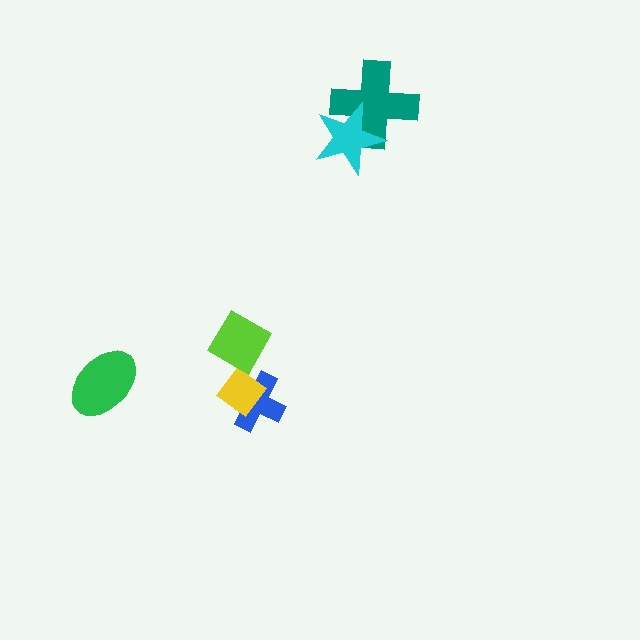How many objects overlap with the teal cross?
1 object overlaps with the teal cross.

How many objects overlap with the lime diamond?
1 object overlaps with the lime diamond.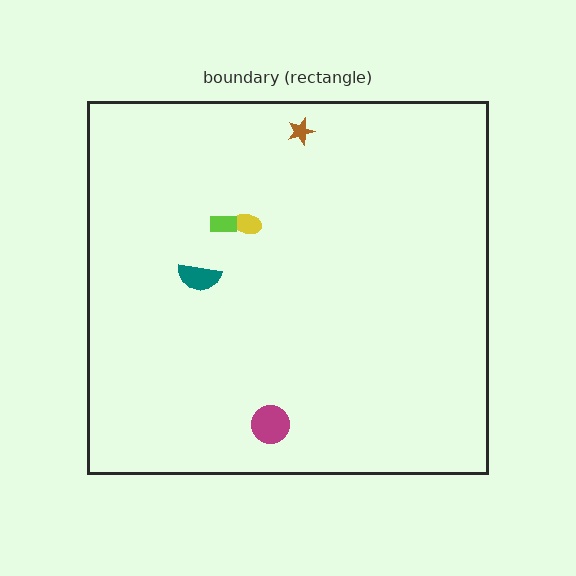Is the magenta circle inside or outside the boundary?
Inside.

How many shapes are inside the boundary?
5 inside, 0 outside.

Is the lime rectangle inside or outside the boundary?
Inside.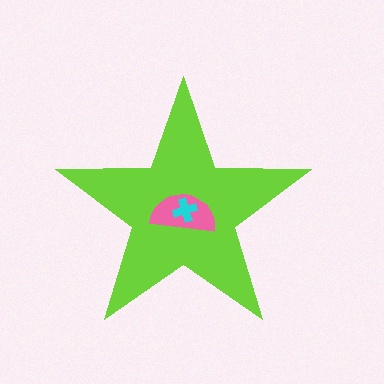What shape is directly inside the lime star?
The pink semicircle.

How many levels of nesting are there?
3.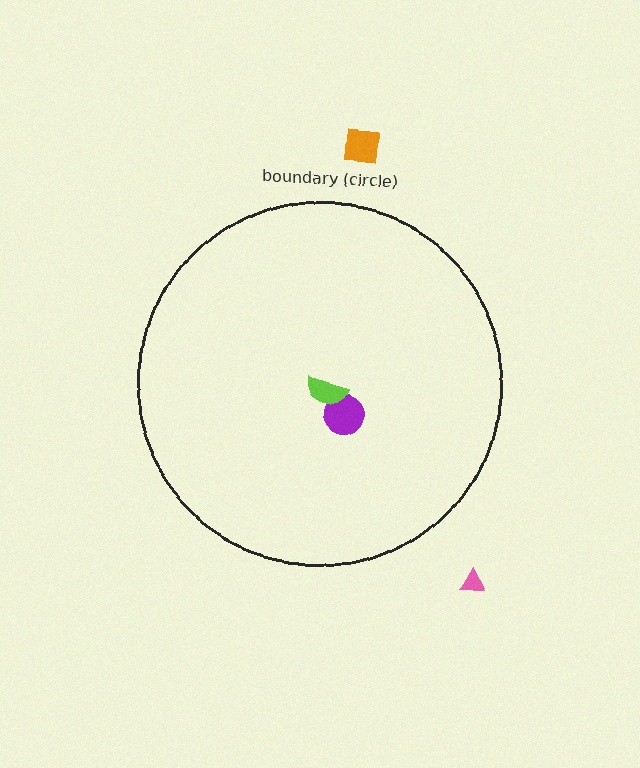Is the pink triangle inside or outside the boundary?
Outside.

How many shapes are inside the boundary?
2 inside, 2 outside.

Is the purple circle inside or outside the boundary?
Inside.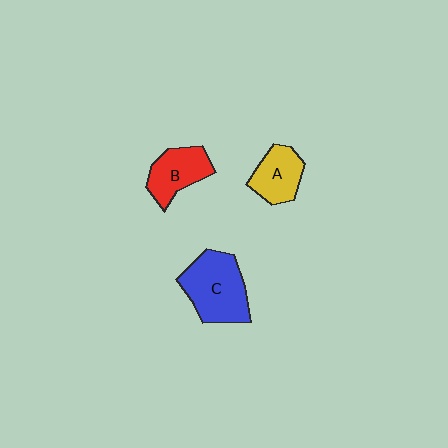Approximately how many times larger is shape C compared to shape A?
Approximately 1.6 times.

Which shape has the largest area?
Shape C (blue).